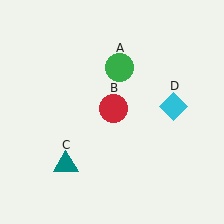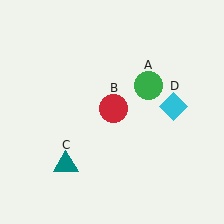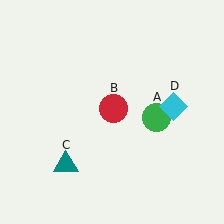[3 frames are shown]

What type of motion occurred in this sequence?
The green circle (object A) rotated clockwise around the center of the scene.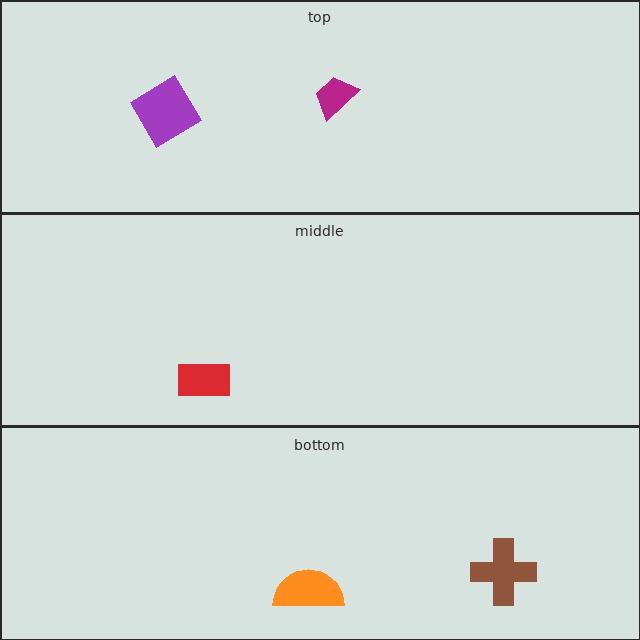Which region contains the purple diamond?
The top region.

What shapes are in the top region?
The magenta trapezoid, the purple diamond.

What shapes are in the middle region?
The red rectangle.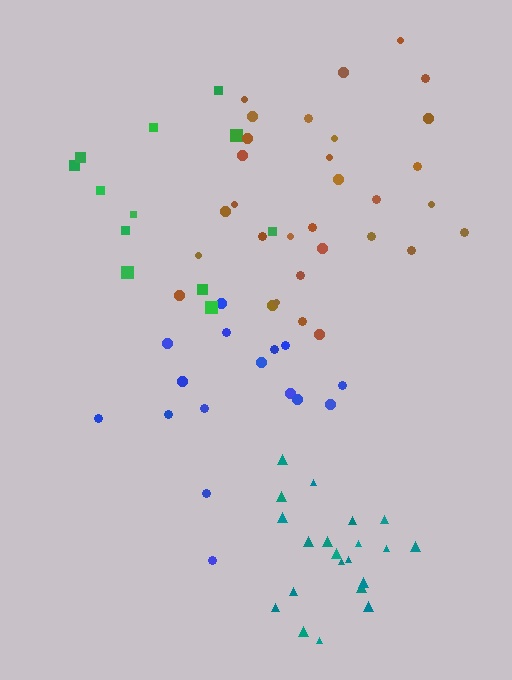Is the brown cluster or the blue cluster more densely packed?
Brown.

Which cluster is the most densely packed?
Teal.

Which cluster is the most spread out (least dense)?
Green.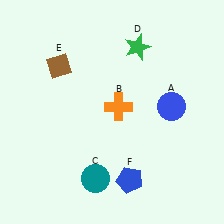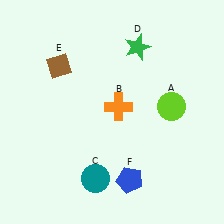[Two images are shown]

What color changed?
The circle (A) changed from blue in Image 1 to lime in Image 2.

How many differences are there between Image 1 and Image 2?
There is 1 difference between the two images.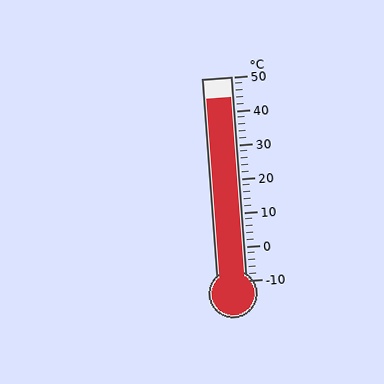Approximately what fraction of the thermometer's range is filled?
The thermometer is filled to approximately 90% of its range.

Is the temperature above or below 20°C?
The temperature is above 20°C.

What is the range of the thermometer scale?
The thermometer scale ranges from -10°C to 50°C.